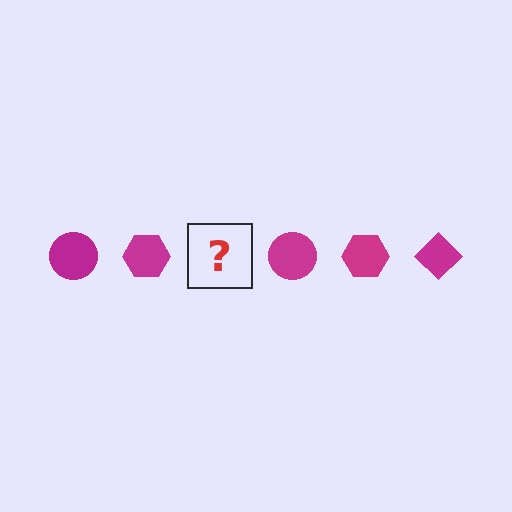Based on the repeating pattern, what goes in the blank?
The blank should be a magenta diamond.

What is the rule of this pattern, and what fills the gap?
The rule is that the pattern cycles through circle, hexagon, diamond shapes in magenta. The gap should be filled with a magenta diamond.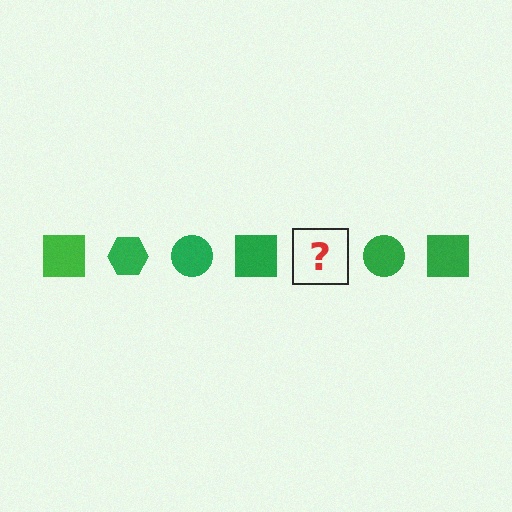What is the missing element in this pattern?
The missing element is a green hexagon.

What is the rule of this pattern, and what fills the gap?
The rule is that the pattern cycles through square, hexagon, circle shapes in green. The gap should be filled with a green hexagon.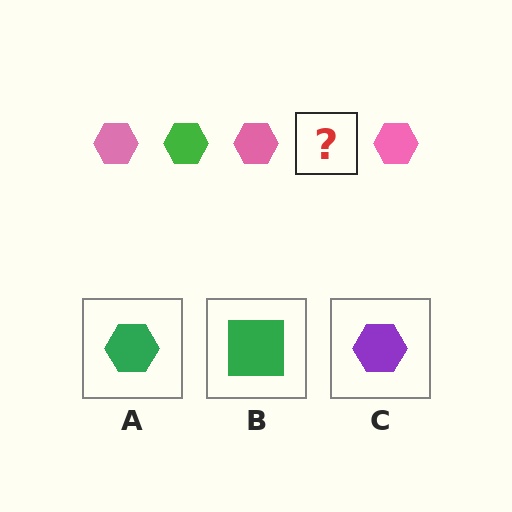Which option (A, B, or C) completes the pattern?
A.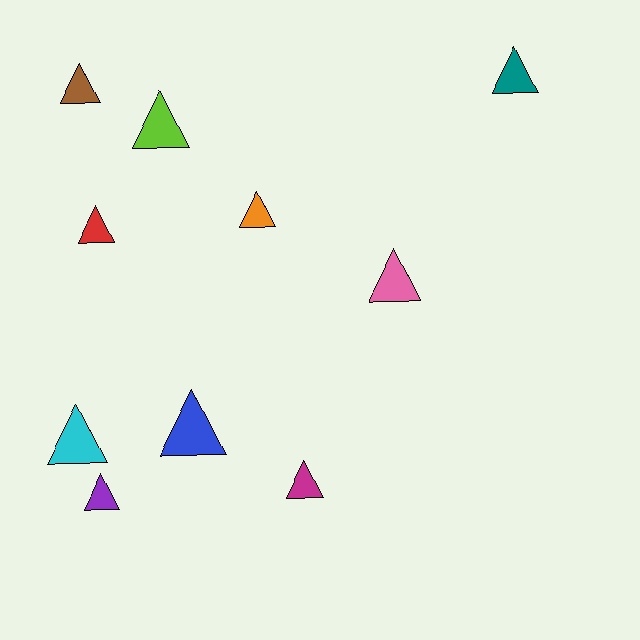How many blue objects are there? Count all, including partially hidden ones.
There is 1 blue object.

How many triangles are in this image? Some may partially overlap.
There are 10 triangles.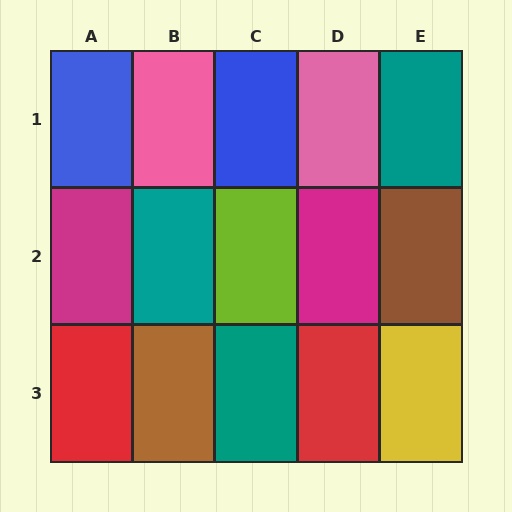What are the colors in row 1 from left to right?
Blue, pink, blue, pink, teal.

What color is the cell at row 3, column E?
Yellow.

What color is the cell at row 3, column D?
Red.